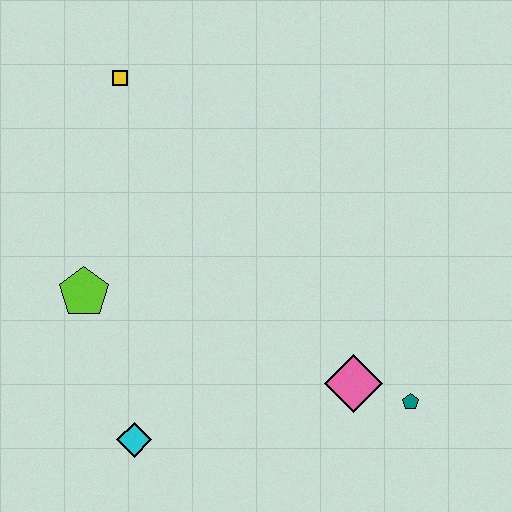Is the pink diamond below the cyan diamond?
No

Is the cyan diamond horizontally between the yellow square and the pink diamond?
Yes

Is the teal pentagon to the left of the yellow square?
No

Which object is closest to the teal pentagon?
The pink diamond is closest to the teal pentagon.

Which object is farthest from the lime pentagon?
The teal pentagon is farthest from the lime pentagon.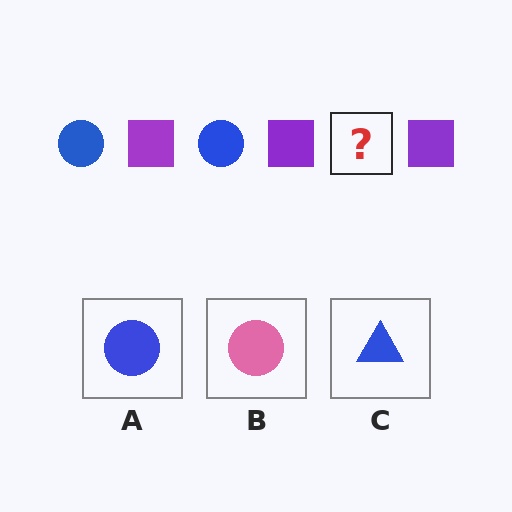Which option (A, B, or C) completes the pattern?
A.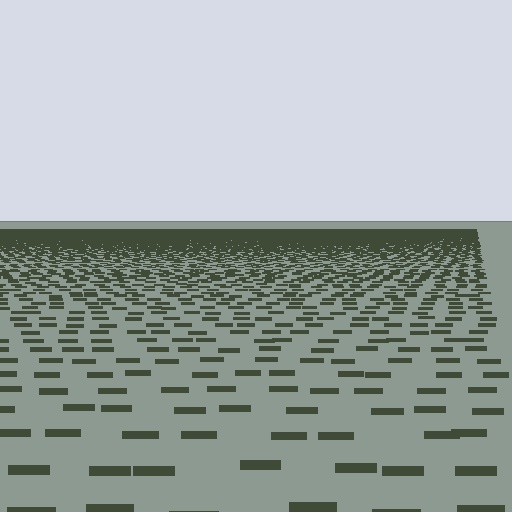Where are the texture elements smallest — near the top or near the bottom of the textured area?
Near the top.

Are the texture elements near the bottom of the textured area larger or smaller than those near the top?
Larger. Near the bottom, elements are closer to the viewer and appear at a bigger on-screen size.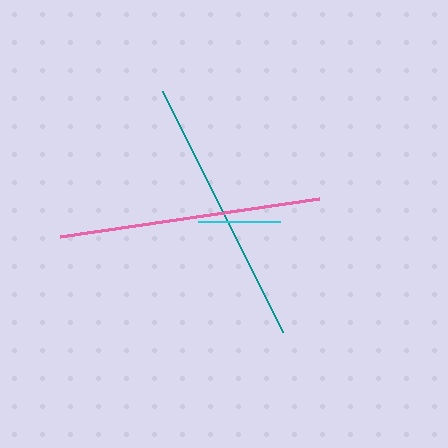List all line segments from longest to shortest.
From longest to shortest: teal, pink, cyan.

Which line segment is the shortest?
The cyan line is the shortest at approximately 81 pixels.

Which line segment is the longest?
The teal line is the longest at approximately 269 pixels.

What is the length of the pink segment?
The pink segment is approximately 262 pixels long.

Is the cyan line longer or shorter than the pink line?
The pink line is longer than the cyan line.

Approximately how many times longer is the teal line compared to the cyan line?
The teal line is approximately 3.3 times the length of the cyan line.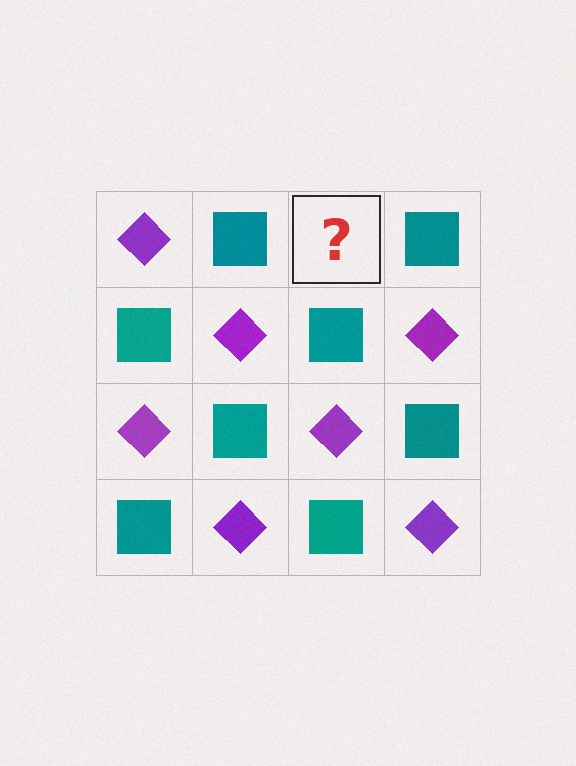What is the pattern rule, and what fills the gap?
The rule is that it alternates purple diamond and teal square in a checkerboard pattern. The gap should be filled with a purple diamond.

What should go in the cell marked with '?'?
The missing cell should contain a purple diamond.